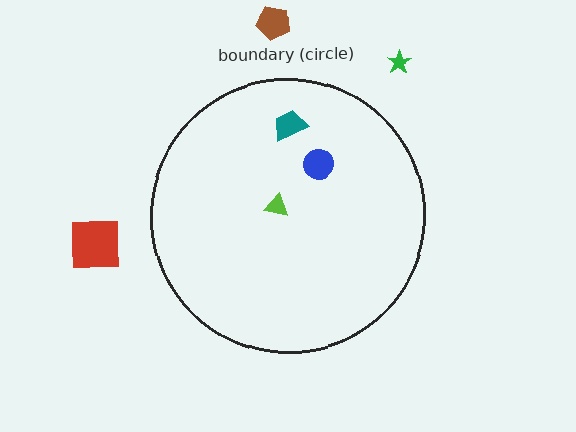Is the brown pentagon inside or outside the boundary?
Outside.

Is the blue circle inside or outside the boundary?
Inside.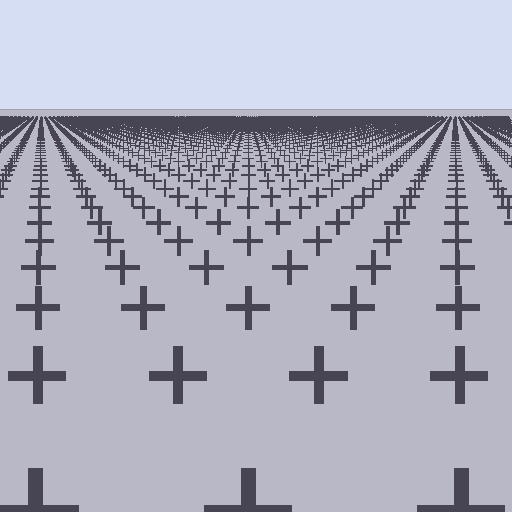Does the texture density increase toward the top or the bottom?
Density increases toward the top.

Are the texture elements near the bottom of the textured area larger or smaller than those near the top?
Larger. Near the bottom, elements are closer to the viewer and appear at a bigger on-screen size.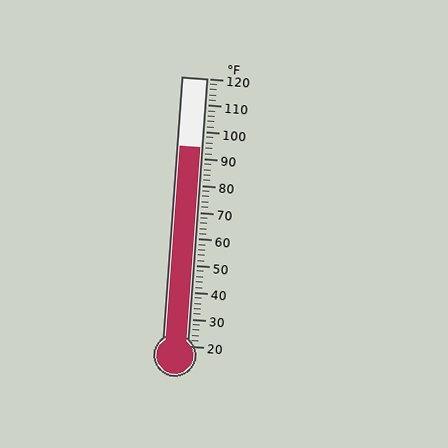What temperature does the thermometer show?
The thermometer shows approximately 94°F.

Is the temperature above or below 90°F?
The temperature is above 90°F.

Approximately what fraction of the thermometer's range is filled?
The thermometer is filled to approximately 75% of its range.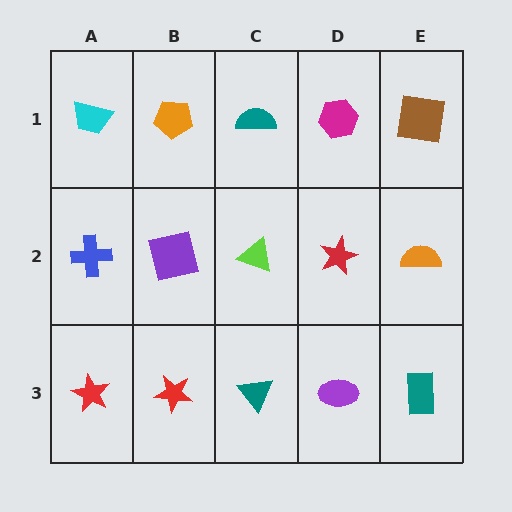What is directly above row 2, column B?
An orange pentagon.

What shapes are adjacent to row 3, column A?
A blue cross (row 2, column A), a red star (row 3, column B).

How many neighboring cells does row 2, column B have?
4.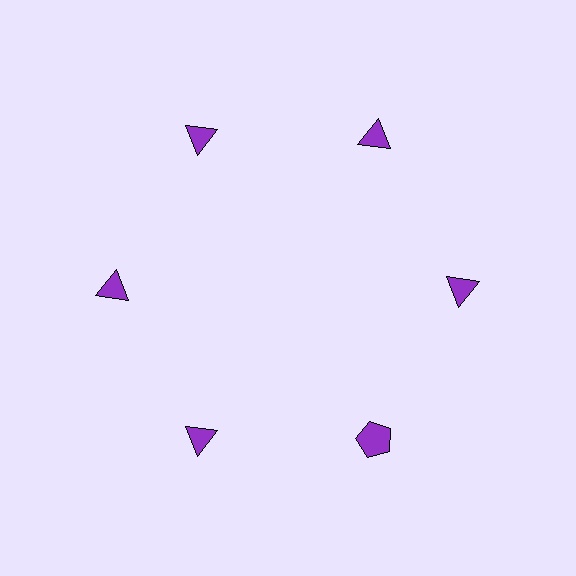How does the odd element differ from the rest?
It has a different shape: pentagon instead of triangle.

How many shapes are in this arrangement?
There are 6 shapes arranged in a ring pattern.